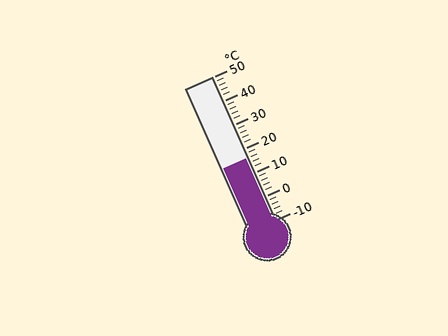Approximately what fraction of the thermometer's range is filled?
The thermometer is filled to approximately 45% of its range.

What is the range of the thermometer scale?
The thermometer scale ranges from -10°C to 50°C.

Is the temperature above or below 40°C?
The temperature is below 40°C.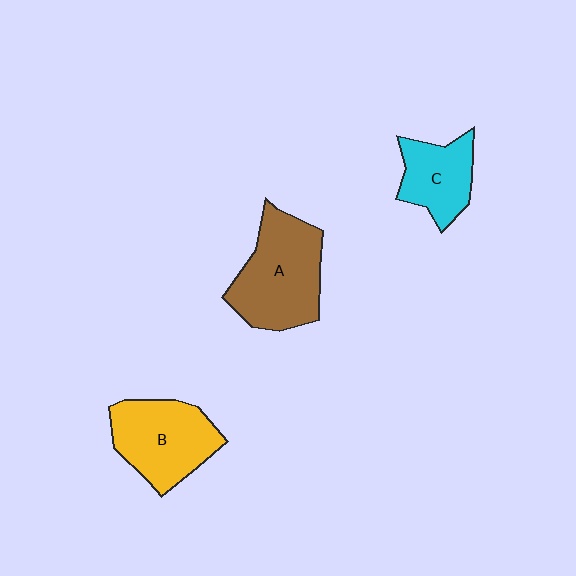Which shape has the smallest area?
Shape C (cyan).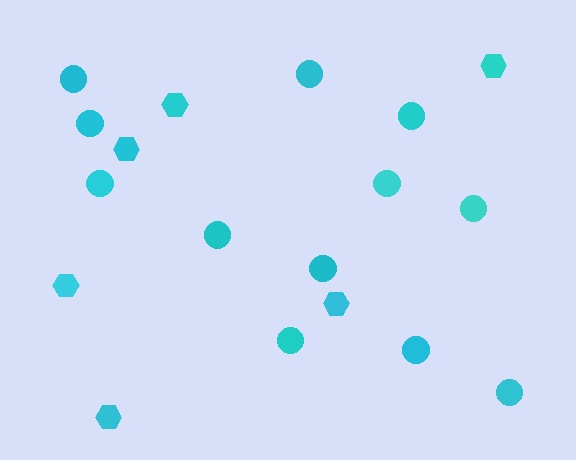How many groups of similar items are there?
There are 2 groups: one group of circles (12) and one group of hexagons (6).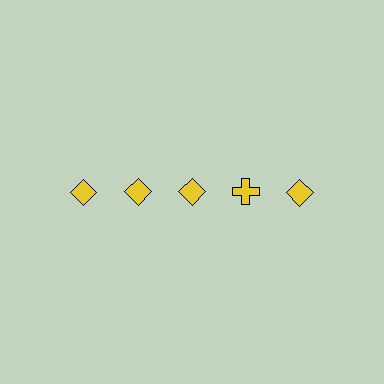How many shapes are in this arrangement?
There are 5 shapes arranged in a grid pattern.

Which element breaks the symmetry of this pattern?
The yellow cross in the top row, second from right column breaks the symmetry. All other shapes are yellow diamonds.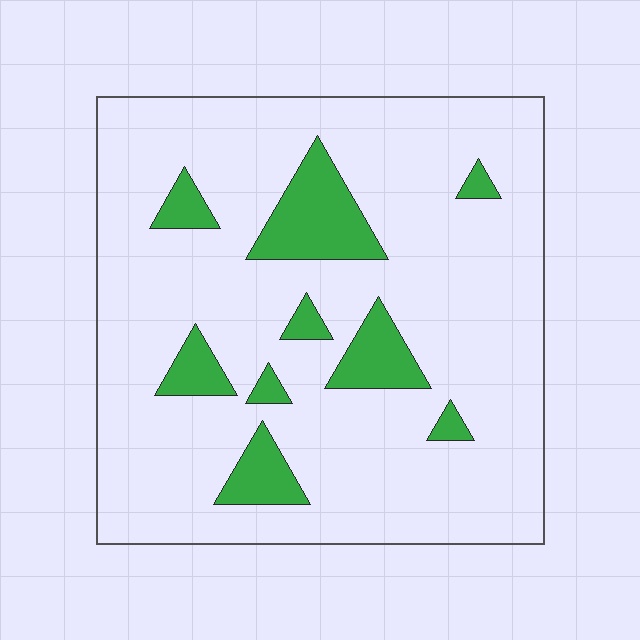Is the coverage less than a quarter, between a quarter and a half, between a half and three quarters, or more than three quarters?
Less than a quarter.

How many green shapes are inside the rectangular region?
9.